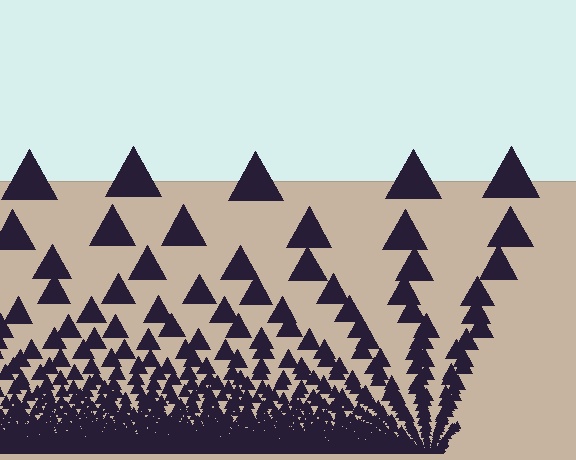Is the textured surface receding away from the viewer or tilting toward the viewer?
The surface appears to tilt toward the viewer. Texture elements get larger and sparser toward the top.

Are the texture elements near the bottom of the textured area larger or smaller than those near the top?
Smaller. The gradient is inverted — elements near the bottom are smaller and denser.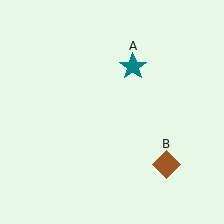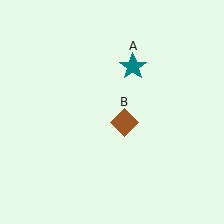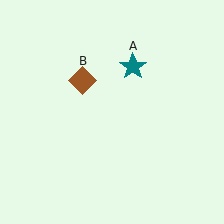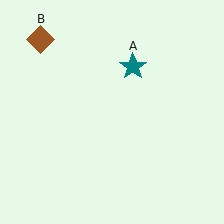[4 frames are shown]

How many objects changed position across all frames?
1 object changed position: brown diamond (object B).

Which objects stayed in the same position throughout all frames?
Teal star (object A) remained stationary.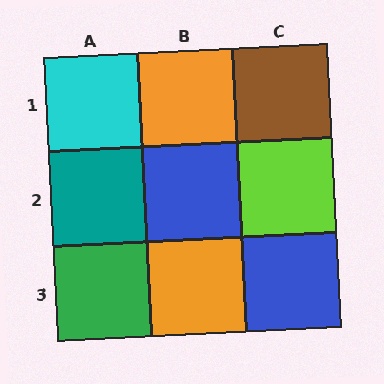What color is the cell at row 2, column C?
Lime.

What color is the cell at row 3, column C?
Blue.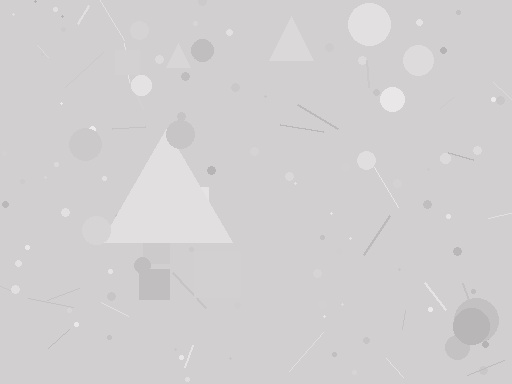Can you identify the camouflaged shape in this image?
The camouflaged shape is a triangle.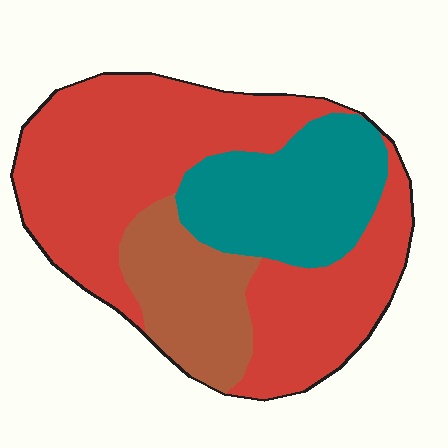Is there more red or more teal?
Red.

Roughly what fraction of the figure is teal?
Teal covers around 25% of the figure.